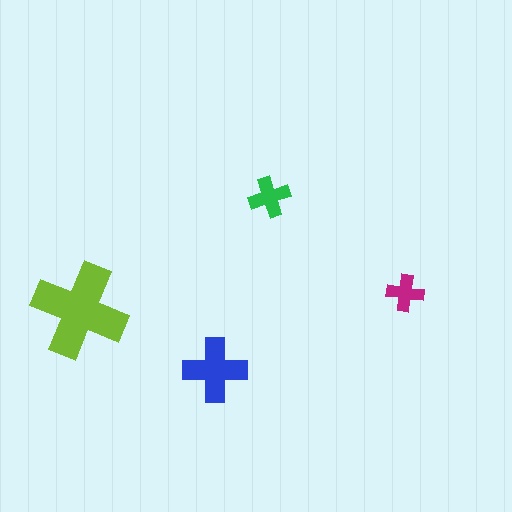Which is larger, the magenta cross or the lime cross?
The lime one.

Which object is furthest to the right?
The magenta cross is rightmost.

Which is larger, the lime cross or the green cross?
The lime one.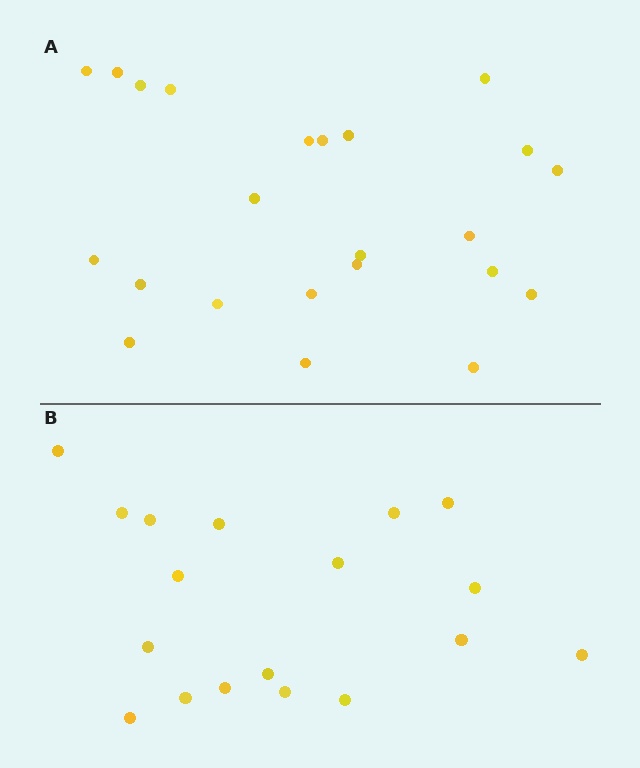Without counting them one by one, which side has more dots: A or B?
Region A (the top region) has more dots.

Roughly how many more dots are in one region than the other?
Region A has about 5 more dots than region B.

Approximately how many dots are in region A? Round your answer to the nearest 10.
About 20 dots. (The exact count is 23, which rounds to 20.)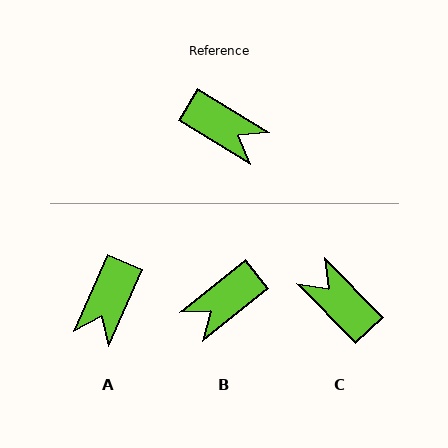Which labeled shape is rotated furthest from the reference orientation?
C, about 166 degrees away.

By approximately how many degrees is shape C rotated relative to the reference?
Approximately 166 degrees counter-clockwise.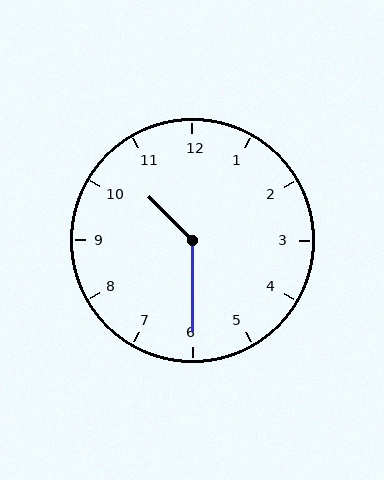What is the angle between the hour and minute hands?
Approximately 135 degrees.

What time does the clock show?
10:30.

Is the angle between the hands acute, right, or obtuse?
It is obtuse.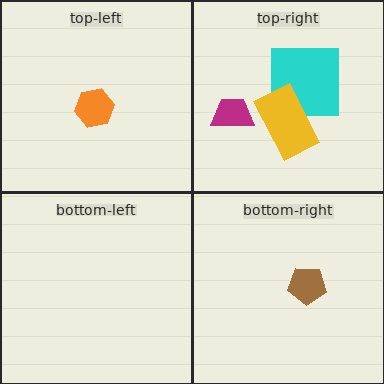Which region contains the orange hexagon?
The top-left region.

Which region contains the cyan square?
The top-right region.